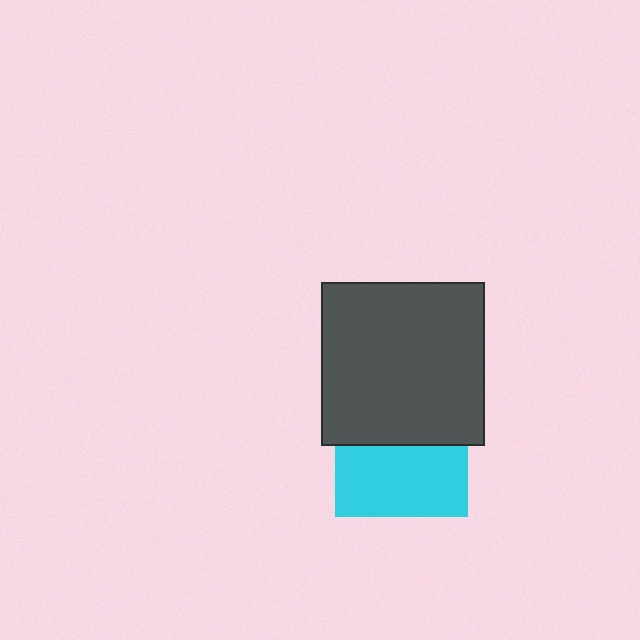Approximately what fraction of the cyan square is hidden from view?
Roughly 46% of the cyan square is hidden behind the dark gray square.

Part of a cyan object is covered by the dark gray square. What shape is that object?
It is a square.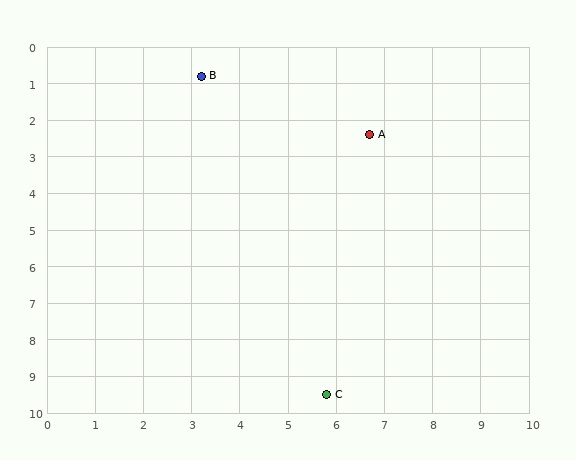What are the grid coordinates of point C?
Point C is at approximately (5.8, 9.5).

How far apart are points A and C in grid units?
Points A and C are about 7.2 grid units apart.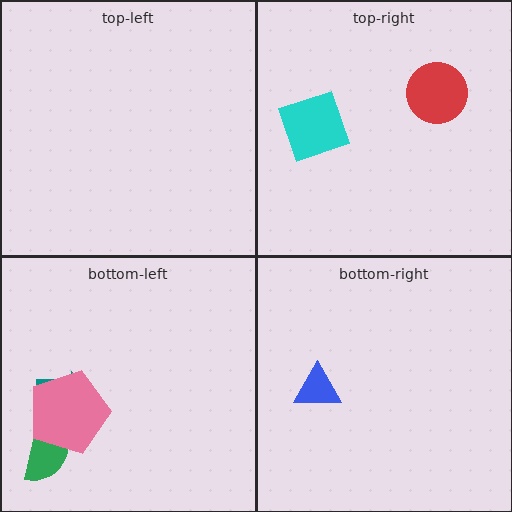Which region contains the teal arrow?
The bottom-left region.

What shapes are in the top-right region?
The cyan diamond, the red circle.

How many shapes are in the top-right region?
2.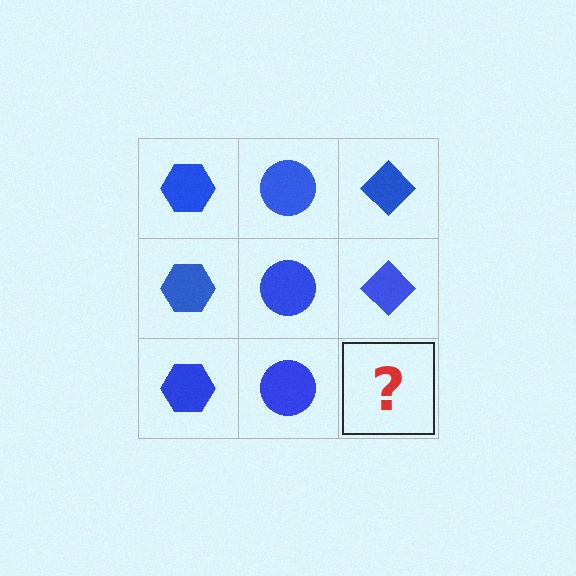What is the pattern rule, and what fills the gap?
The rule is that each column has a consistent shape. The gap should be filled with a blue diamond.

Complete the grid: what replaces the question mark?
The question mark should be replaced with a blue diamond.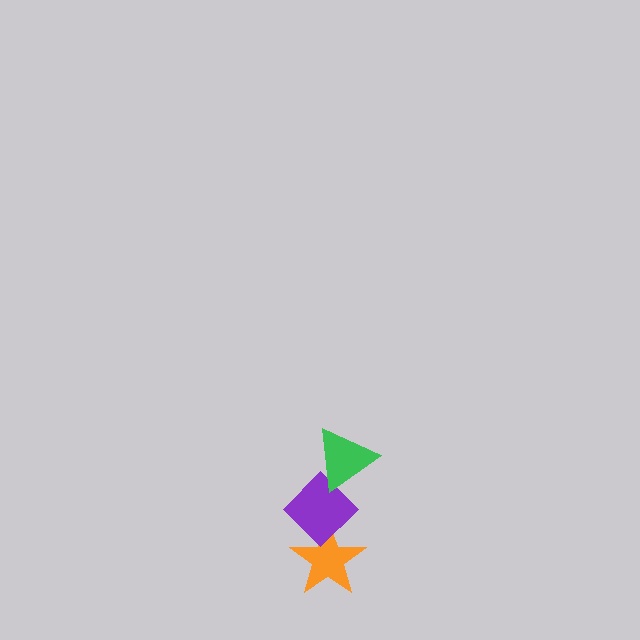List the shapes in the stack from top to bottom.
From top to bottom: the green triangle, the purple diamond, the orange star.